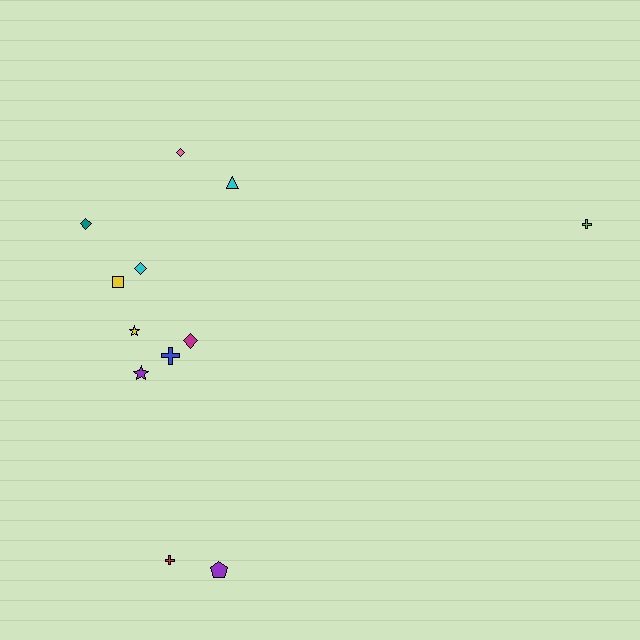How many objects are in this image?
There are 12 objects.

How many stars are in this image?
There are 2 stars.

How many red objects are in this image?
There is 1 red object.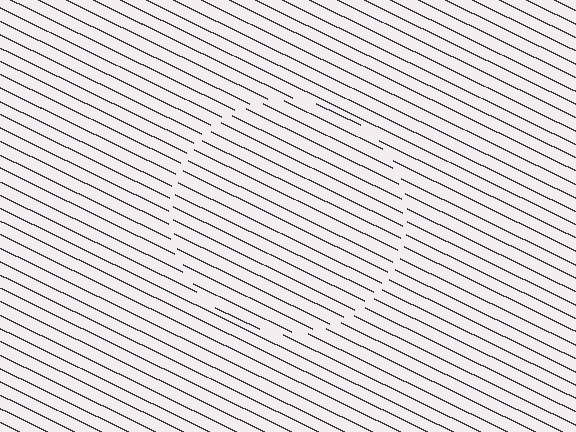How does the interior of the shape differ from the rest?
The interior of the shape contains the same grating, shifted by half a period — the contour is defined by the phase discontinuity where line-ends from the inner and outer gratings abut.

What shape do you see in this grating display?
An illusory circle. The interior of the shape contains the same grating, shifted by half a period — the contour is defined by the phase discontinuity where line-ends from the inner and outer gratings abut.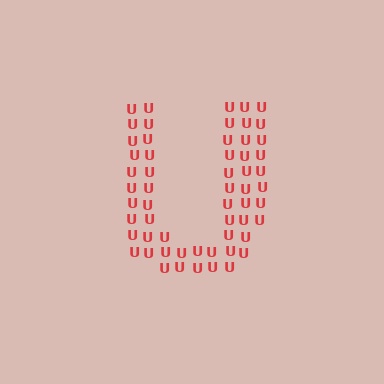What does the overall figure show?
The overall figure shows the letter U.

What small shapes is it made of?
It is made of small letter U's.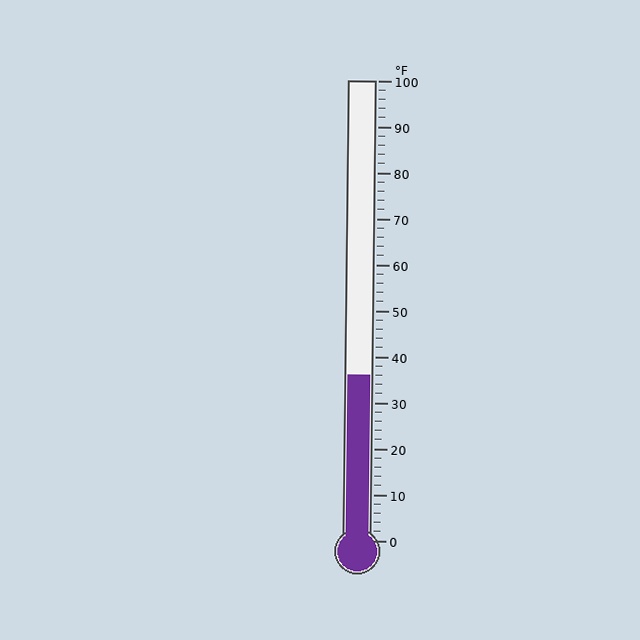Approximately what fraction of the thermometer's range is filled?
The thermometer is filled to approximately 35% of its range.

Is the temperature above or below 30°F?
The temperature is above 30°F.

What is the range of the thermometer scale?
The thermometer scale ranges from 0°F to 100°F.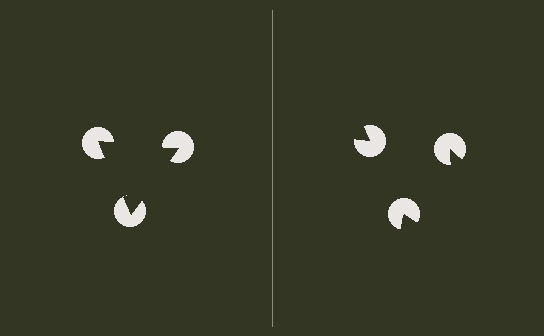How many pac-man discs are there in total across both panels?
6 — 3 on each side.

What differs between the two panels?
The pac-man discs are positioned identically on both sides; only the wedge orientations differ. On the left they align to a triangle; on the right they are misaligned.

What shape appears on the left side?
An illusory triangle.